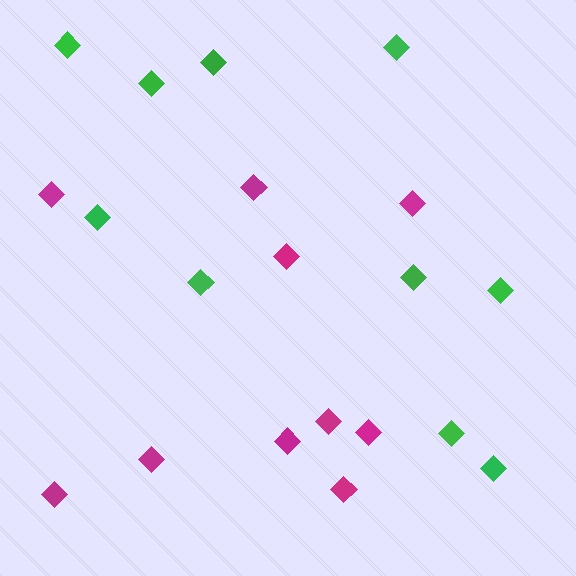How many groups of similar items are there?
There are 2 groups: one group of magenta diamonds (10) and one group of green diamonds (10).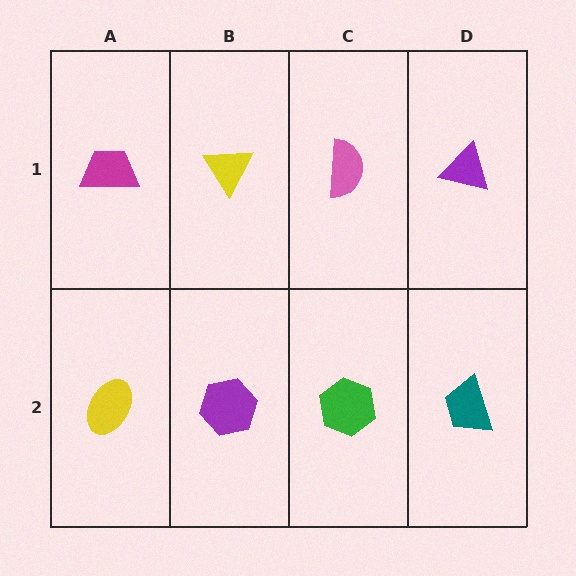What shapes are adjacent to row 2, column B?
A yellow triangle (row 1, column B), a yellow ellipse (row 2, column A), a green hexagon (row 2, column C).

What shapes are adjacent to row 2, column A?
A magenta trapezoid (row 1, column A), a purple hexagon (row 2, column B).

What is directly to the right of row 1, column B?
A pink semicircle.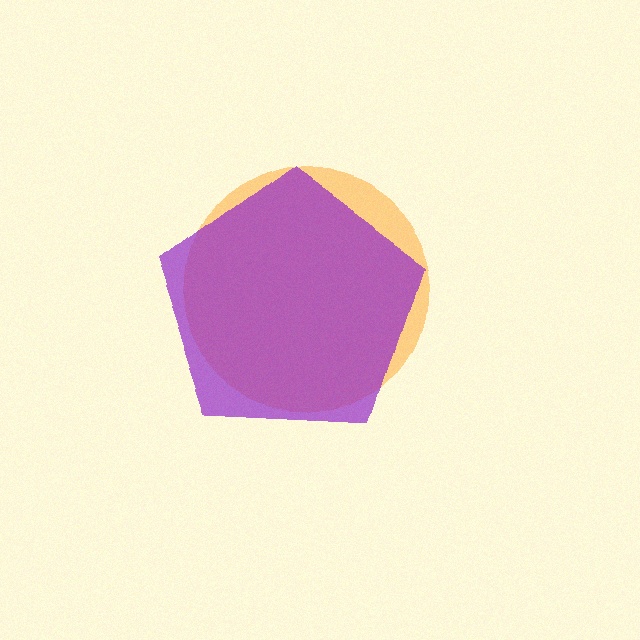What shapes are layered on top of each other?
The layered shapes are: an orange circle, a purple pentagon.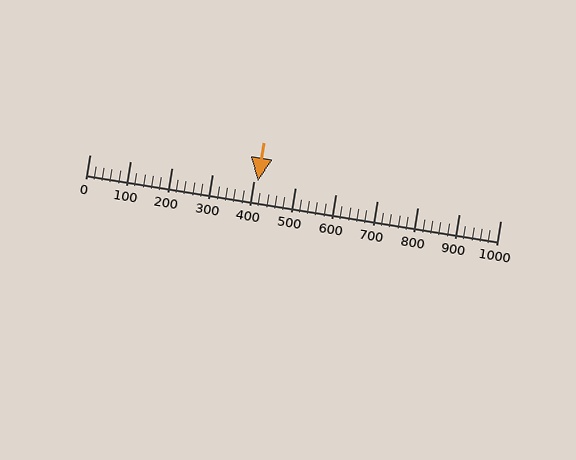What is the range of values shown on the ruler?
The ruler shows values from 0 to 1000.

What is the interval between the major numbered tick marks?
The major tick marks are spaced 100 units apart.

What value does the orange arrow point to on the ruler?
The orange arrow points to approximately 411.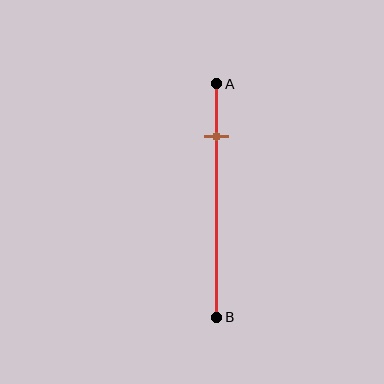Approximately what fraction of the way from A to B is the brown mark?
The brown mark is approximately 20% of the way from A to B.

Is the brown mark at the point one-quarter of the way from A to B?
Yes, the mark is approximately at the one-quarter point.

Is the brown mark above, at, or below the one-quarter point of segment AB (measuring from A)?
The brown mark is approximately at the one-quarter point of segment AB.